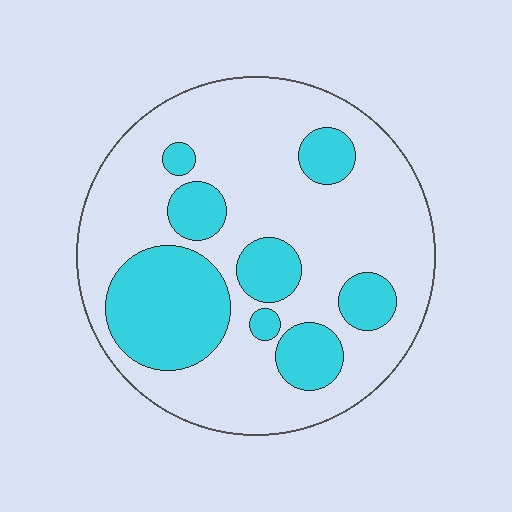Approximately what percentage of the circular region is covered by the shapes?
Approximately 30%.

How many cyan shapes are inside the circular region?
8.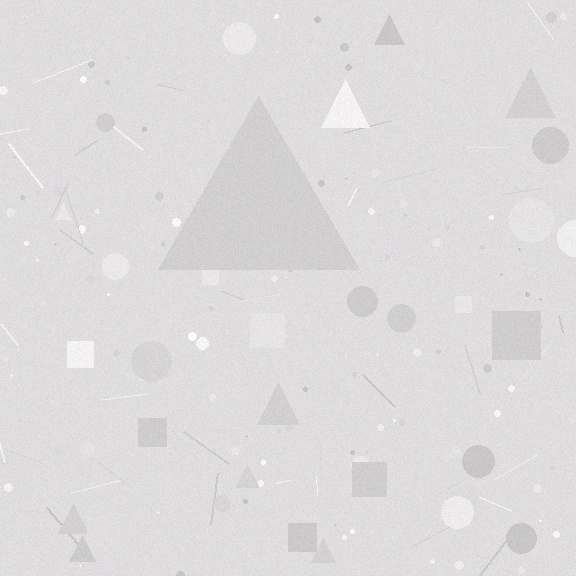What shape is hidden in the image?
A triangle is hidden in the image.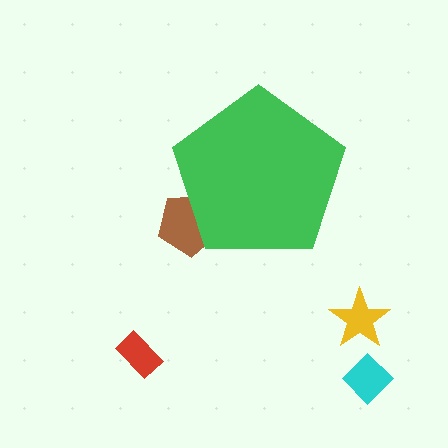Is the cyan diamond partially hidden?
No, the cyan diamond is fully visible.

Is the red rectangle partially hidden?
No, the red rectangle is fully visible.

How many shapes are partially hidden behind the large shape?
1 shape is partially hidden.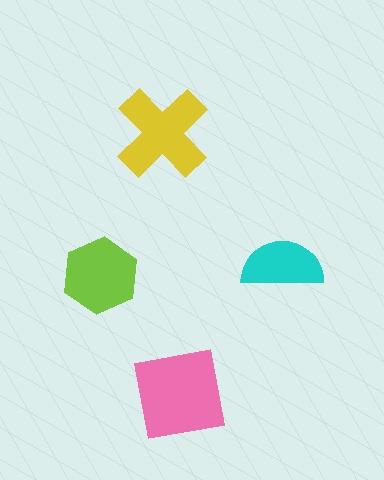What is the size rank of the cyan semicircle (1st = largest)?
4th.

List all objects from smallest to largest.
The cyan semicircle, the lime hexagon, the yellow cross, the pink square.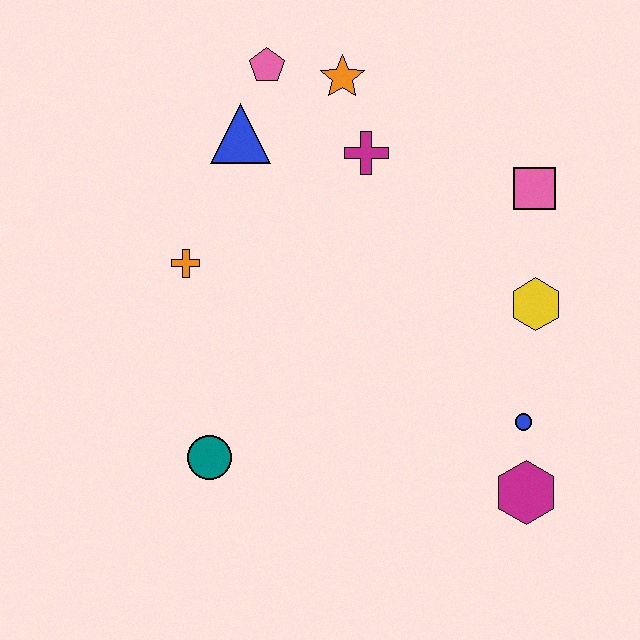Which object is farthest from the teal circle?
The pink square is farthest from the teal circle.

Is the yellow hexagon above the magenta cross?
No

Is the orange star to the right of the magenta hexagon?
No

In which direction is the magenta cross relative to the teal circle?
The magenta cross is above the teal circle.